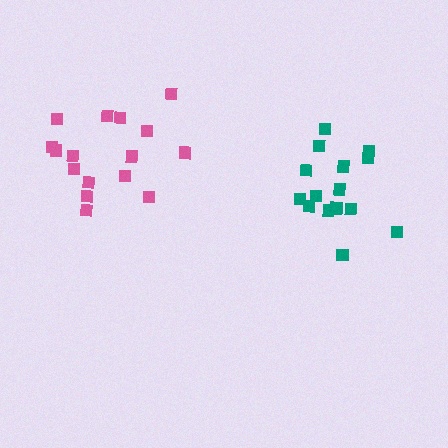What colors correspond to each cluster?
The clusters are colored: teal, pink.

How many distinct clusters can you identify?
There are 2 distinct clusters.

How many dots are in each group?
Group 1: 15 dots, Group 2: 16 dots (31 total).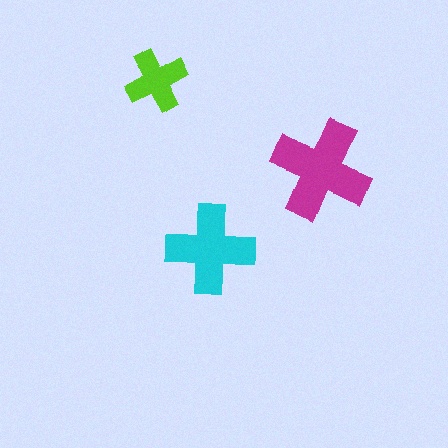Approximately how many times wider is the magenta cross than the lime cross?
About 1.5 times wider.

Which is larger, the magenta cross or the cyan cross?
The magenta one.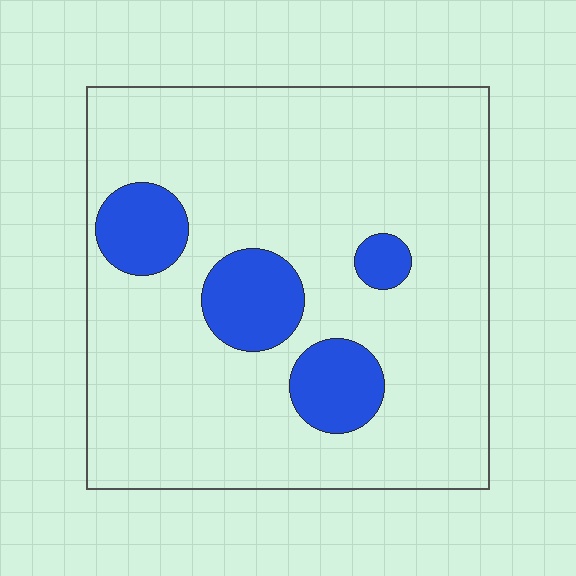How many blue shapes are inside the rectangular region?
4.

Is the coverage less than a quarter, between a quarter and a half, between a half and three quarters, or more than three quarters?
Less than a quarter.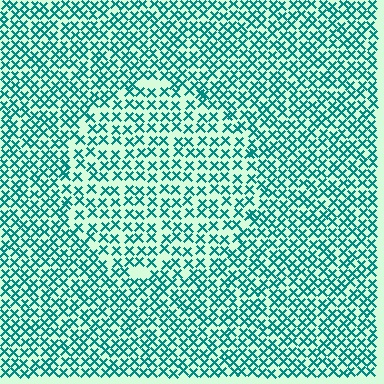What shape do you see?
I see a circle.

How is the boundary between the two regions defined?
The boundary is defined by a change in element density (approximately 1.5x ratio). All elements are the same color, size, and shape.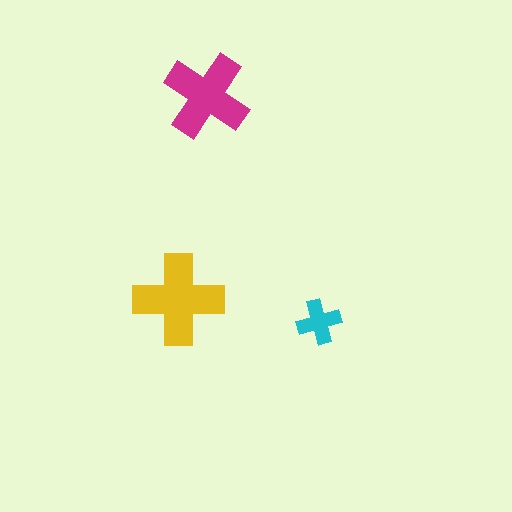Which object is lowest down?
The cyan cross is bottommost.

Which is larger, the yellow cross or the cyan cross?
The yellow one.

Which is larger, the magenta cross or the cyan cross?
The magenta one.